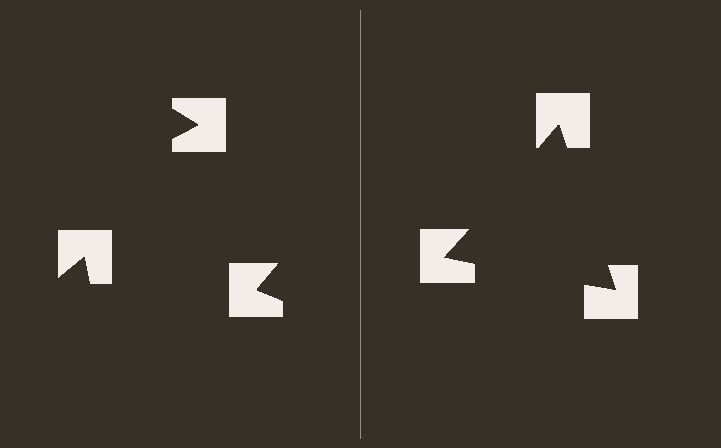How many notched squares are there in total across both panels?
6 — 3 on each side.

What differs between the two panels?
The notched squares are positioned identically on both sides; only the wedge orientations differ. On the right they align to a triangle; on the left they are misaligned.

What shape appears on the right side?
An illusory triangle.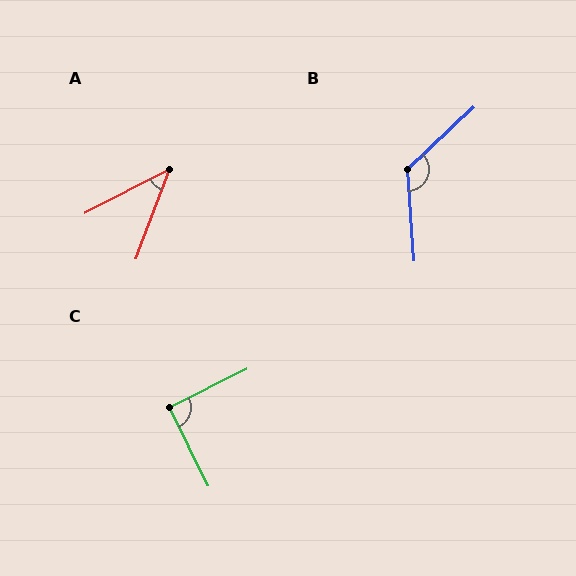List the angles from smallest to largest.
A (42°), C (90°), B (130°).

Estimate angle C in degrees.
Approximately 90 degrees.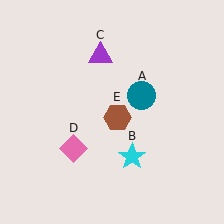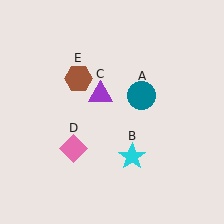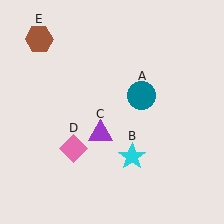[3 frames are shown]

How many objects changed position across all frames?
2 objects changed position: purple triangle (object C), brown hexagon (object E).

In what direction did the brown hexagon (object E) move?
The brown hexagon (object E) moved up and to the left.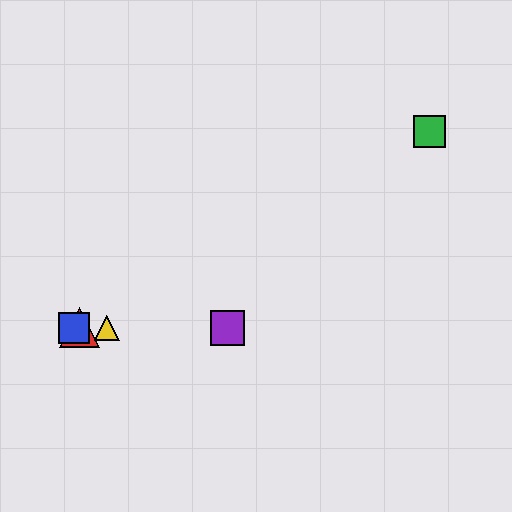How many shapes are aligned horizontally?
4 shapes (the red triangle, the blue square, the yellow triangle, the purple square) are aligned horizontally.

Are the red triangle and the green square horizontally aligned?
No, the red triangle is at y≈328 and the green square is at y≈131.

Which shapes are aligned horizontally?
The red triangle, the blue square, the yellow triangle, the purple square are aligned horizontally.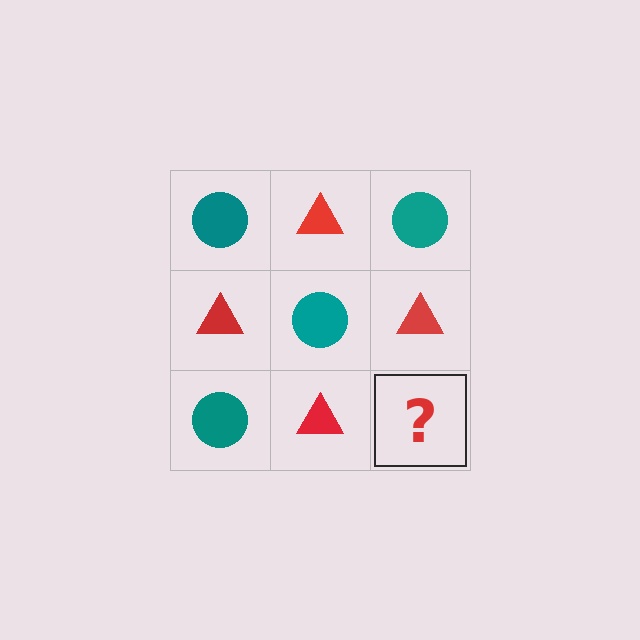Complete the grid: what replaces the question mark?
The question mark should be replaced with a teal circle.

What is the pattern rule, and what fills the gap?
The rule is that it alternates teal circle and red triangle in a checkerboard pattern. The gap should be filled with a teal circle.